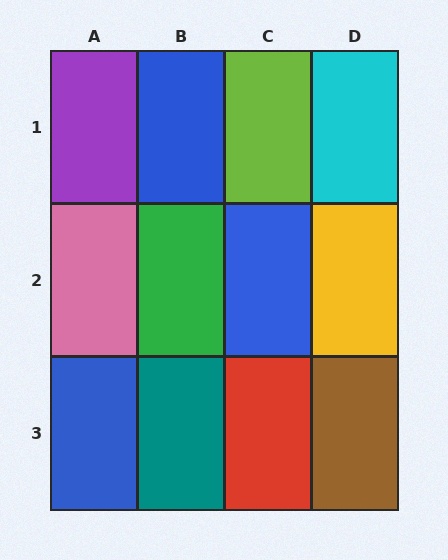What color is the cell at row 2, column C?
Blue.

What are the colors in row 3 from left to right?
Blue, teal, red, brown.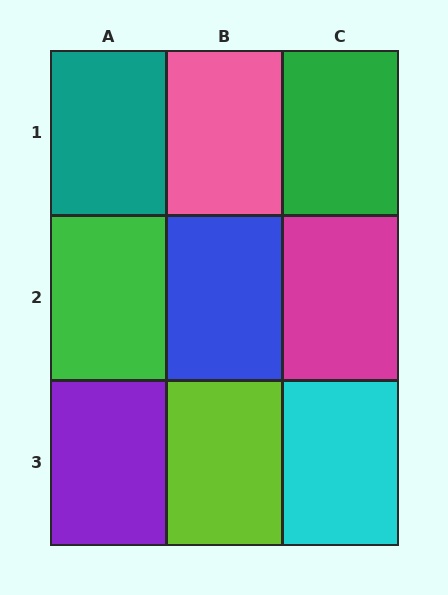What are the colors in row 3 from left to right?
Purple, lime, cyan.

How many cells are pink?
1 cell is pink.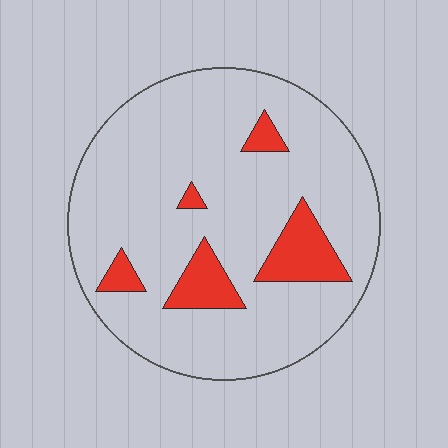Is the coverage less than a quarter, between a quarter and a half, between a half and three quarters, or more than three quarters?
Less than a quarter.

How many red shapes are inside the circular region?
5.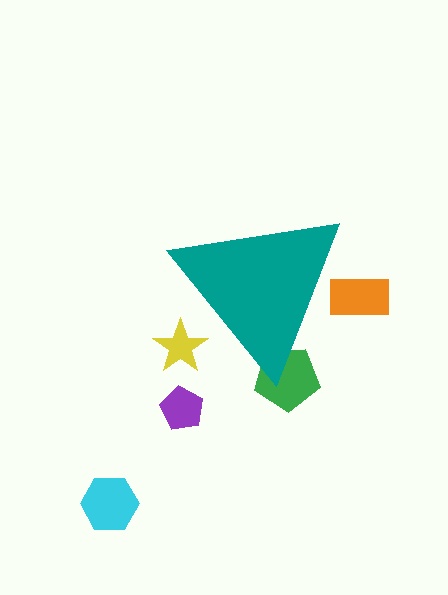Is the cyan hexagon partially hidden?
No, the cyan hexagon is fully visible.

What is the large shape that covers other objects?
A teal triangle.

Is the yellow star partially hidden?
Yes, the yellow star is partially hidden behind the teal triangle.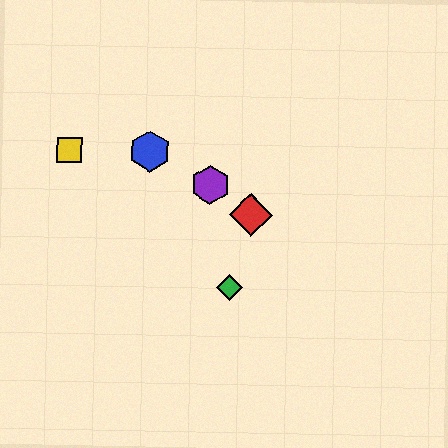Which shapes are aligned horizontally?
The blue hexagon, the yellow square are aligned horizontally.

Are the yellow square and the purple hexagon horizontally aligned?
No, the yellow square is at y≈150 and the purple hexagon is at y≈185.